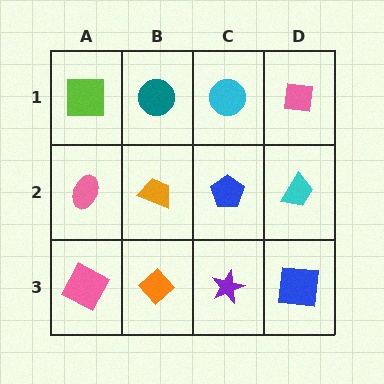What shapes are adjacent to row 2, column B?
A teal circle (row 1, column B), an orange diamond (row 3, column B), a pink ellipse (row 2, column A), a blue pentagon (row 2, column C).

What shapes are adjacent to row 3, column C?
A blue pentagon (row 2, column C), an orange diamond (row 3, column B), a blue square (row 3, column D).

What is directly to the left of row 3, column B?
A pink square.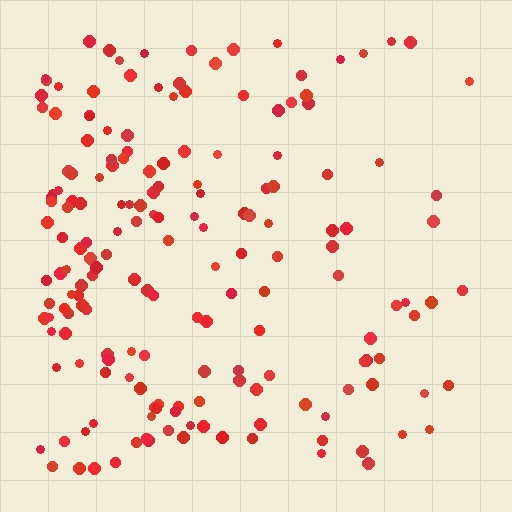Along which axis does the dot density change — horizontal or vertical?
Horizontal.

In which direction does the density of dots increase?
From right to left, with the left side densest.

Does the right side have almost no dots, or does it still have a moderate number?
Still a moderate number, just noticeably fewer than the left.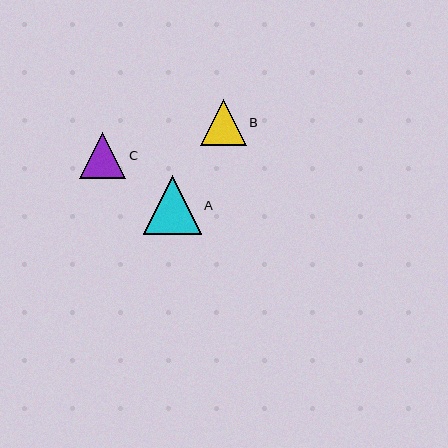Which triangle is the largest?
Triangle A is the largest with a size of approximately 58 pixels.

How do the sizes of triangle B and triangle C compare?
Triangle B and triangle C are approximately the same size.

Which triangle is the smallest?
Triangle C is the smallest with a size of approximately 46 pixels.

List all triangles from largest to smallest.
From largest to smallest: A, B, C.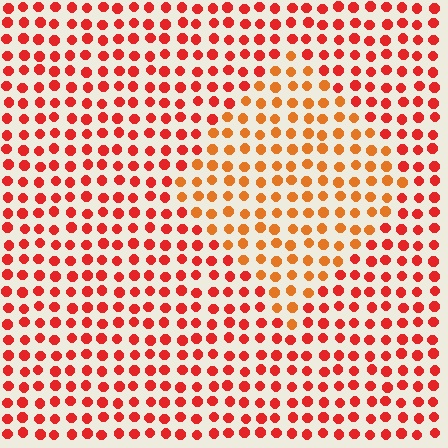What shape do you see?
I see a diamond.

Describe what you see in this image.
The image is filled with small red elements in a uniform arrangement. A diamond-shaped region is visible where the elements are tinted to a slightly different hue, forming a subtle color boundary.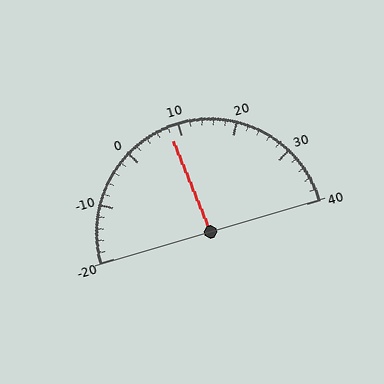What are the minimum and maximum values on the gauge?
The gauge ranges from -20 to 40.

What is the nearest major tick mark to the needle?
The nearest major tick mark is 10.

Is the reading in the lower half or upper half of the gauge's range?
The reading is in the lower half of the range (-20 to 40).